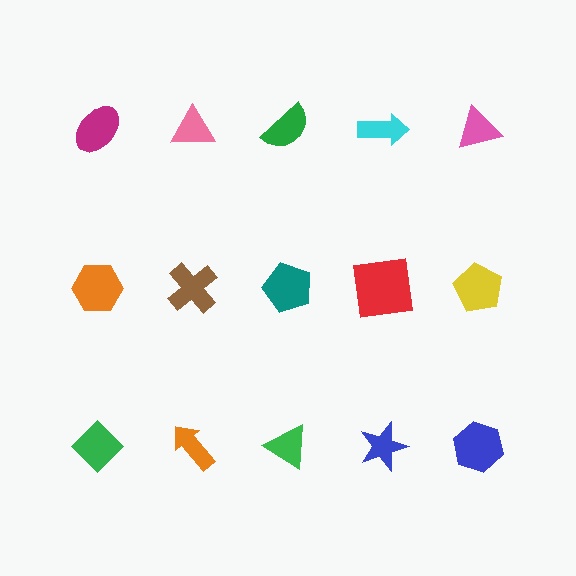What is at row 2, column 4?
A red square.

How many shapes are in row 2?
5 shapes.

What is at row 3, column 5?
A blue hexagon.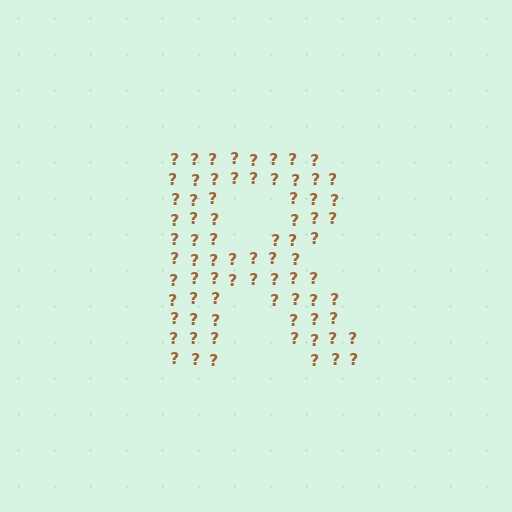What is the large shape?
The large shape is the letter R.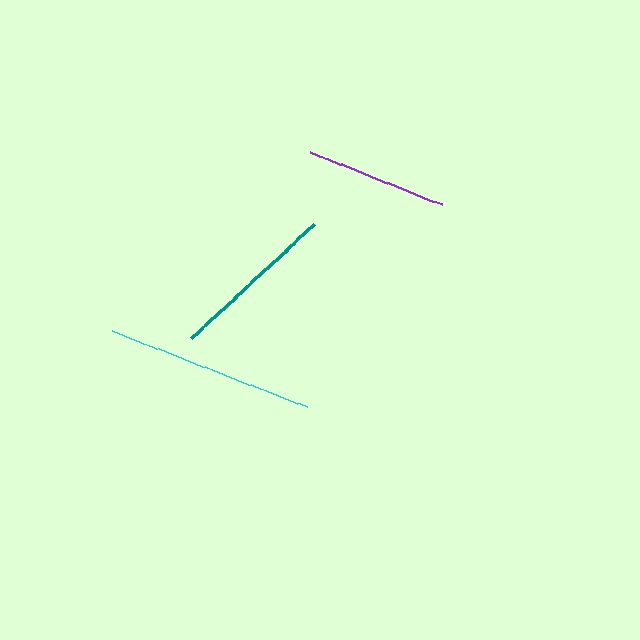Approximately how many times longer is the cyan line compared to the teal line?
The cyan line is approximately 1.3 times the length of the teal line.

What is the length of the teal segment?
The teal segment is approximately 167 pixels long.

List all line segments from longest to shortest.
From longest to shortest: cyan, teal, purple.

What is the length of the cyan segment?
The cyan segment is approximately 208 pixels long.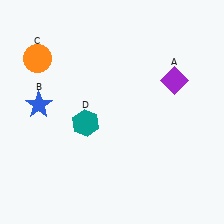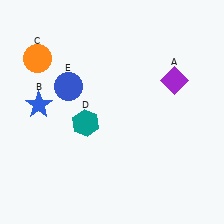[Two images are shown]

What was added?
A blue circle (E) was added in Image 2.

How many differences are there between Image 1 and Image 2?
There is 1 difference between the two images.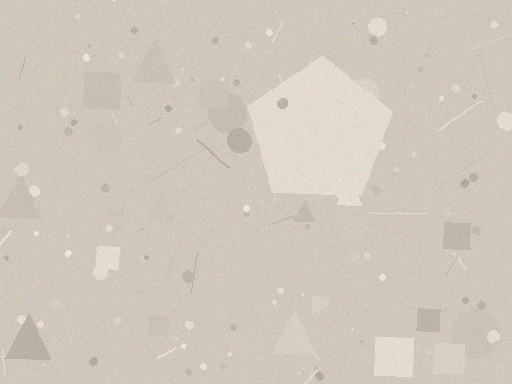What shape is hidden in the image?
A pentagon is hidden in the image.